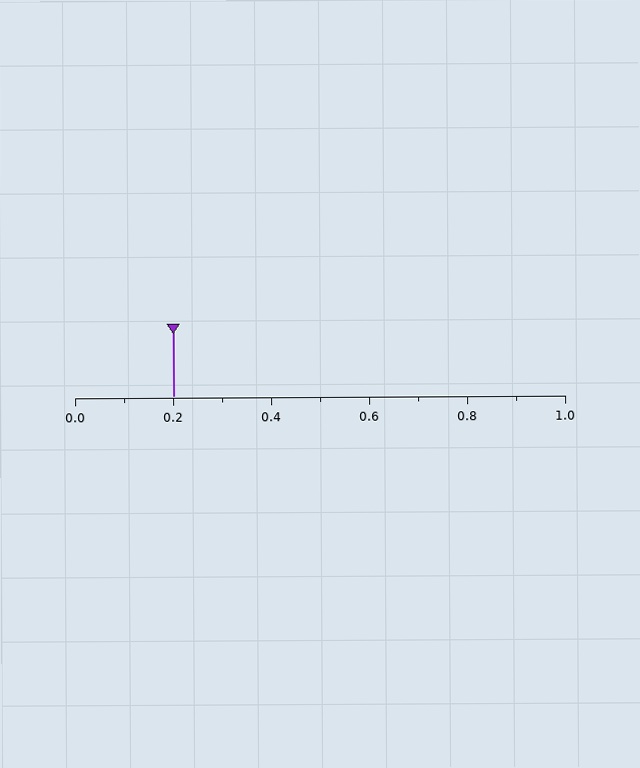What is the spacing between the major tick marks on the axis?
The major ticks are spaced 0.2 apart.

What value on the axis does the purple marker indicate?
The marker indicates approximately 0.2.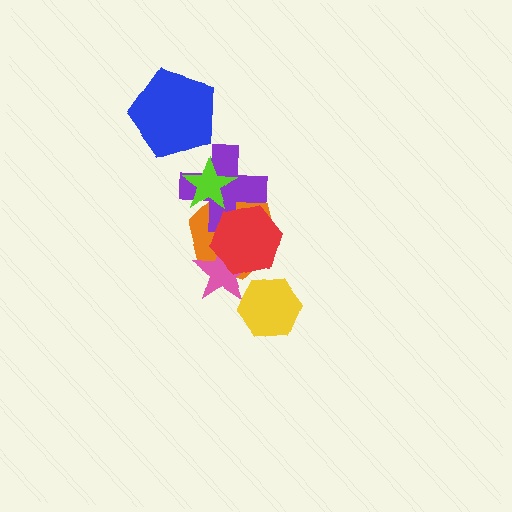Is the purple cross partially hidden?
Yes, it is partially covered by another shape.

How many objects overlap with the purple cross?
3 objects overlap with the purple cross.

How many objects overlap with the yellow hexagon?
1 object overlaps with the yellow hexagon.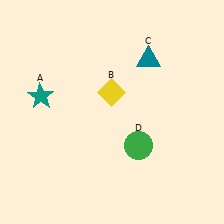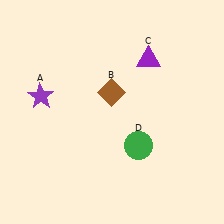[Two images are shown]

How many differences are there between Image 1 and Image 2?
There are 3 differences between the two images.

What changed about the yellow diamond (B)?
In Image 1, B is yellow. In Image 2, it changed to brown.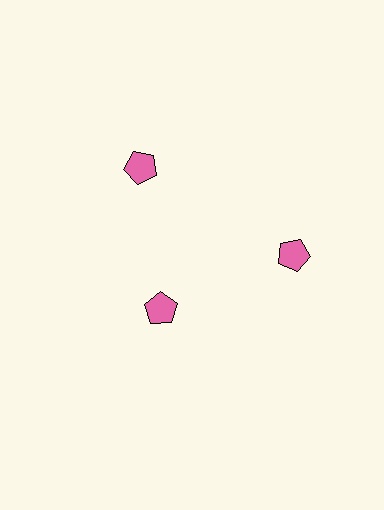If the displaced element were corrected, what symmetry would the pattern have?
It would have 3-fold rotational symmetry — the pattern would map onto itself every 120 degrees.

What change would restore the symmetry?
The symmetry would be restored by moving it outward, back onto the ring so that all 3 pentagons sit at equal angles and equal distance from the center.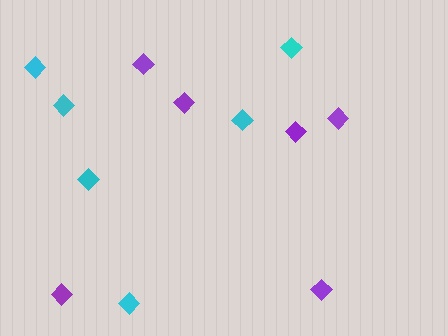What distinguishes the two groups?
There are 2 groups: one group of cyan diamonds (6) and one group of purple diamonds (6).